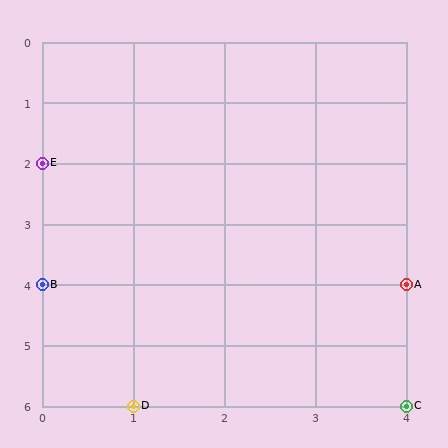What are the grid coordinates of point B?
Point B is at grid coordinates (0, 4).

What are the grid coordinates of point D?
Point D is at grid coordinates (1, 6).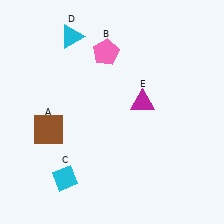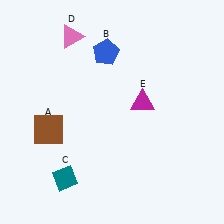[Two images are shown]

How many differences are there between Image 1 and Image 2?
There are 3 differences between the two images.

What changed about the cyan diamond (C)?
In Image 1, C is cyan. In Image 2, it changed to teal.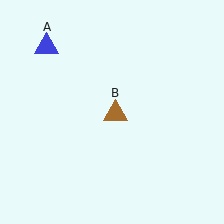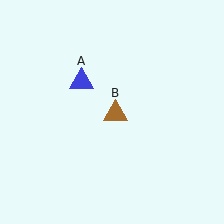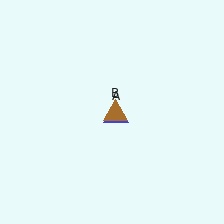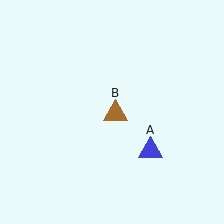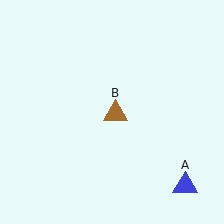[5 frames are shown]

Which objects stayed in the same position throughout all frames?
Brown triangle (object B) remained stationary.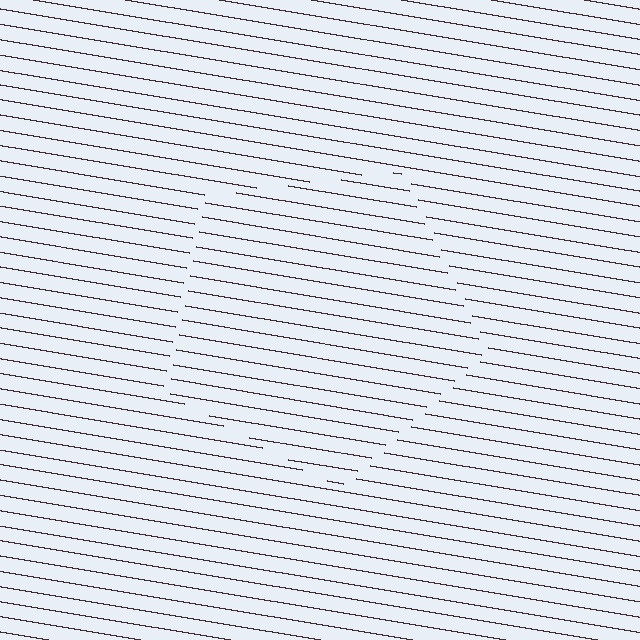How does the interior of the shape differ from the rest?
The interior of the shape contains the same grating, shifted by half a period — the contour is defined by the phase discontinuity where line-ends from the inner and outer gratings abut.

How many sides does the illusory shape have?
5 sides — the line-ends trace a pentagon.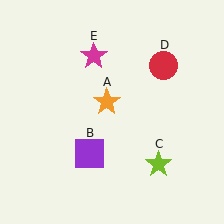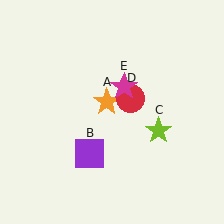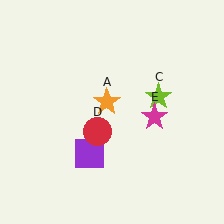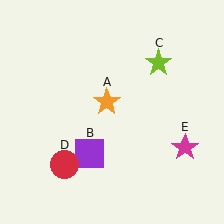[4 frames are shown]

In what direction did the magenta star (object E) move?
The magenta star (object E) moved down and to the right.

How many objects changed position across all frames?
3 objects changed position: lime star (object C), red circle (object D), magenta star (object E).